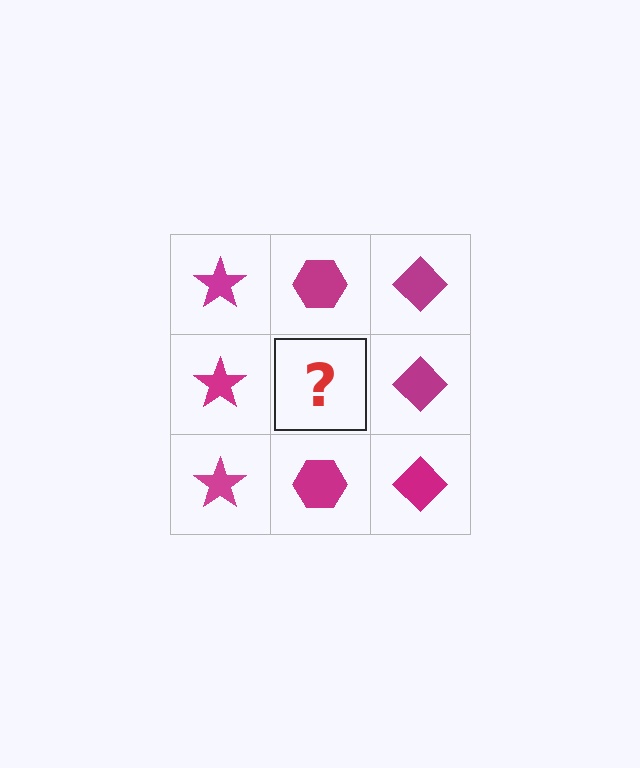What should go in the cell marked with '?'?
The missing cell should contain a magenta hexagon.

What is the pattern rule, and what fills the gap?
The rule is that each column has a consistent shape. The gap should be filled with a magenta hexagon.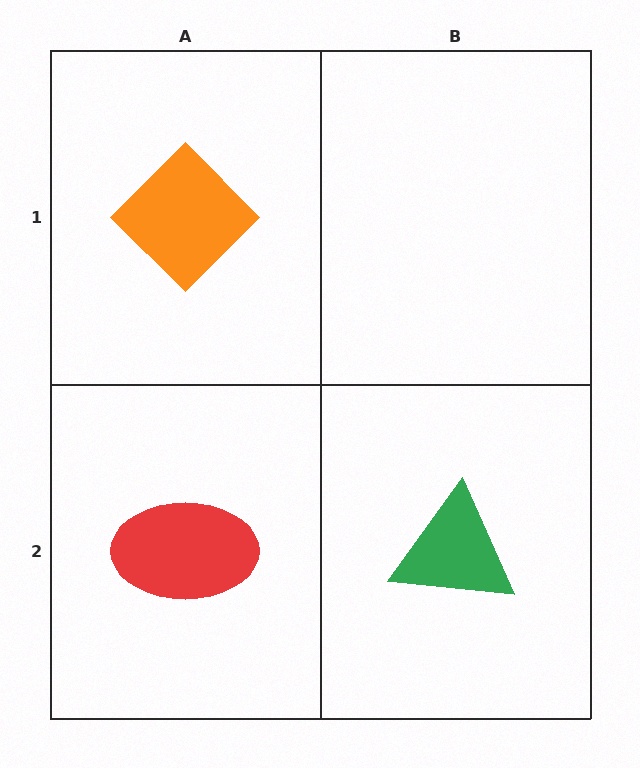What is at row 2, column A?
A red ellipse.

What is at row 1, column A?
An orange diamond.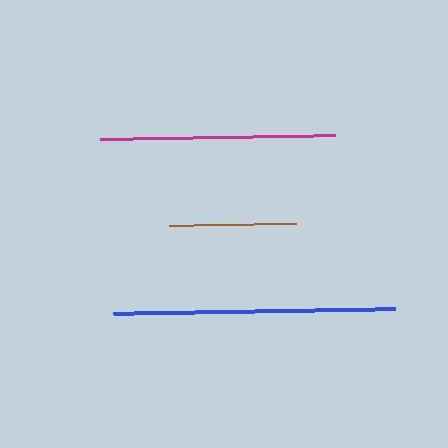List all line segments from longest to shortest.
From longest to shortest: blue, magenta, brown.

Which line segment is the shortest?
The brown line is the shortest at approximately 127 pixels.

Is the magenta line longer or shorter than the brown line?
The magenta line is longer than the brown line.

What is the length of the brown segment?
The brown segment is approximately 127 pixels long.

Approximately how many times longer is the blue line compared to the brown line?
The blue line is approximately 2.2 times the length of the brown line.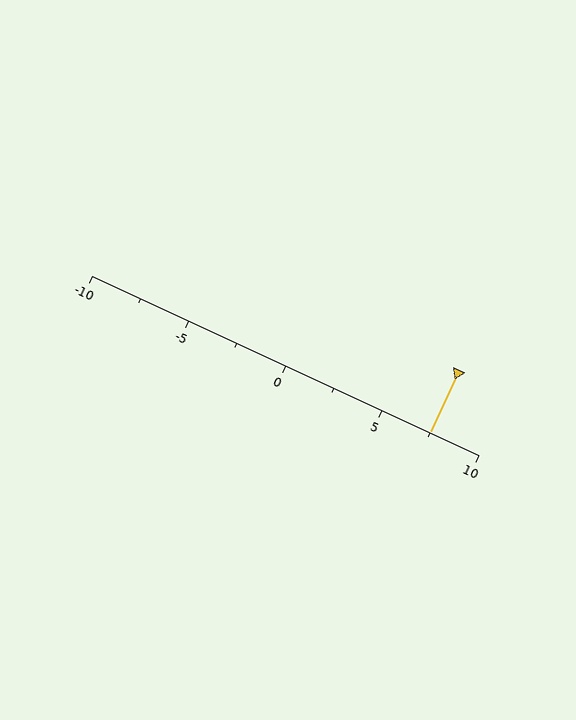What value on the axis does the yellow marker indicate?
The marker indicates approximately 7.5.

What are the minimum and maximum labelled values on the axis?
The axis runs from -10 to 10.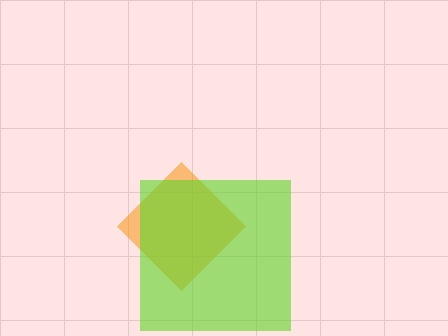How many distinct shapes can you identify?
There are 2 distinct shapes: an orange diamond, a lime square.